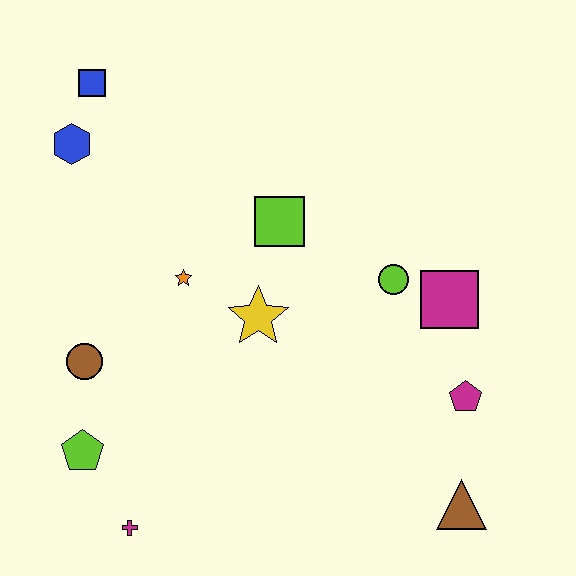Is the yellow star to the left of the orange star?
No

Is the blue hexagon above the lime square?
Yes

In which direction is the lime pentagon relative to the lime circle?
The lime pentagon is to the left of the lime circle.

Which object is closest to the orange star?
The yellow star is closest to the orange star.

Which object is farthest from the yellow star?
The blue square is farthest from the yellow star.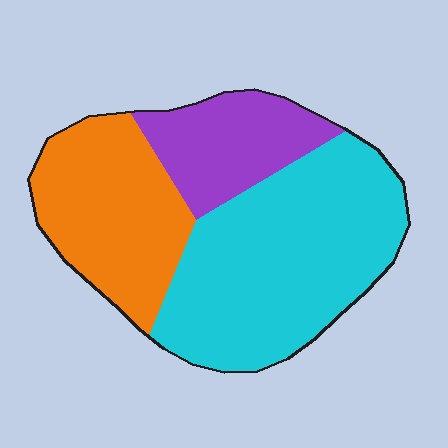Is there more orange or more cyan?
Cyan.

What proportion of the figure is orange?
Orange takes up about one third (1/3) of the figure.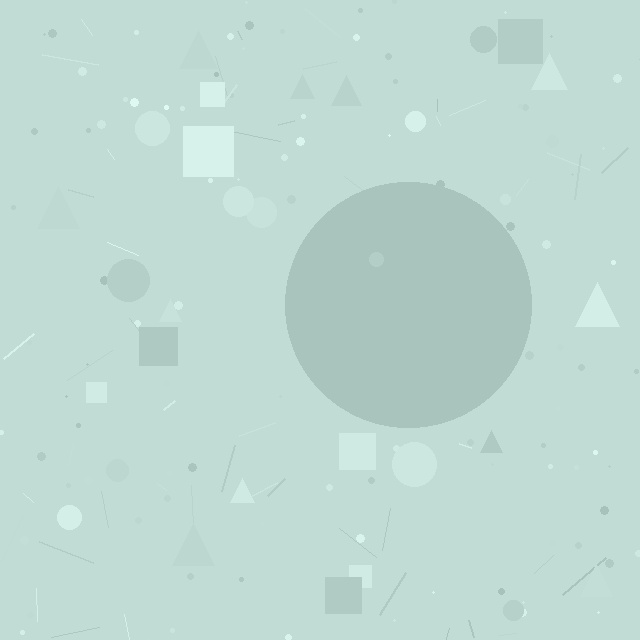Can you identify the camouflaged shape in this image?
The camouflaged shape is a circle.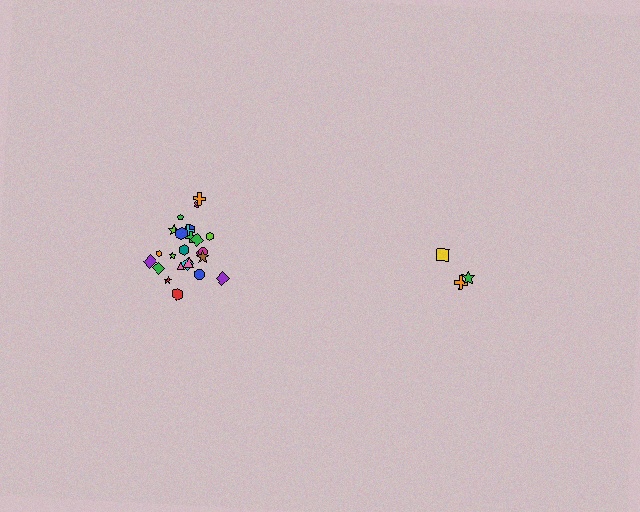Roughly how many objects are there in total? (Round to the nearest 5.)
Roughly 30 objects in total.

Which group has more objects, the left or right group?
The left group.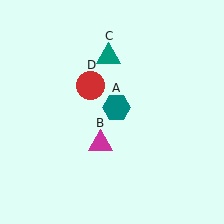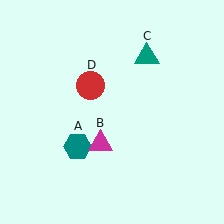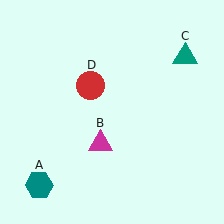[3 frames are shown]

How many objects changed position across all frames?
2 objects changed position: teal hexagon (object A), teal triangle (object C).